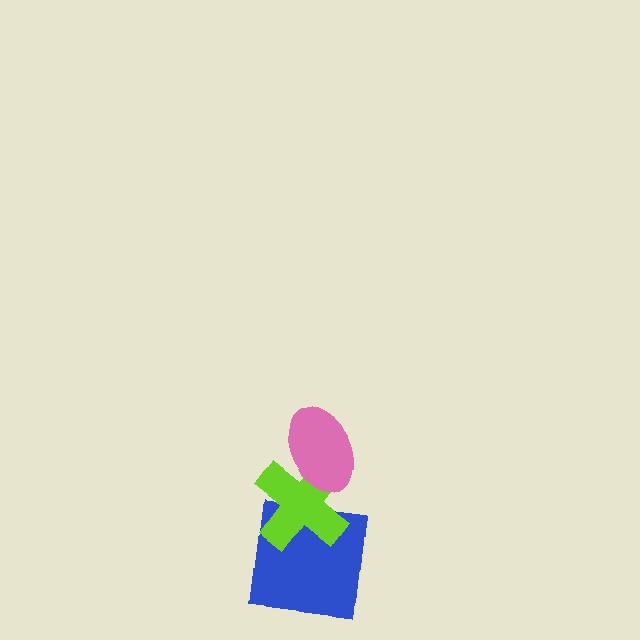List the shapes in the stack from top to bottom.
From top to bottom: the pink ellipse, the lime cross, the blue square.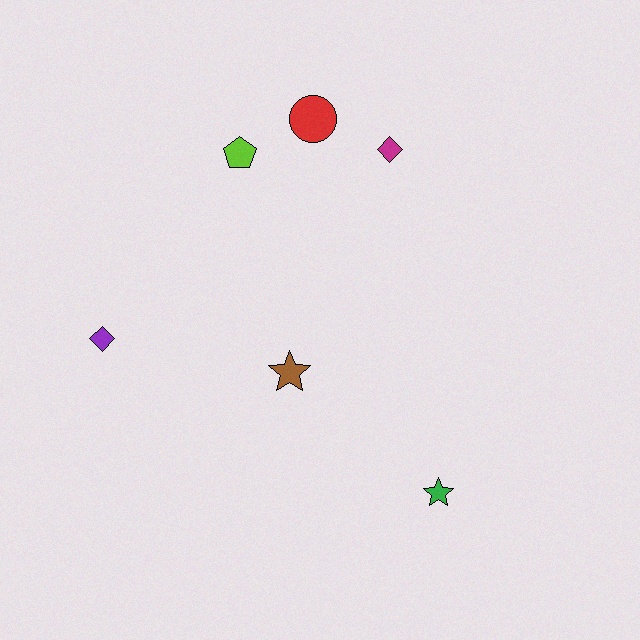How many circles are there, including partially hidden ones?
There is 1 circle.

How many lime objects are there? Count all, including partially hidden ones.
There is 1 lime object.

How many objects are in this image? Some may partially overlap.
There are 6 objects.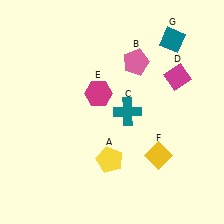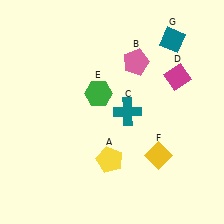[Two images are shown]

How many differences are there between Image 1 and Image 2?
There is 1 difference between the two images.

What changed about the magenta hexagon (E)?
In Image 1, E is magenta. In Image 2, it changed to green.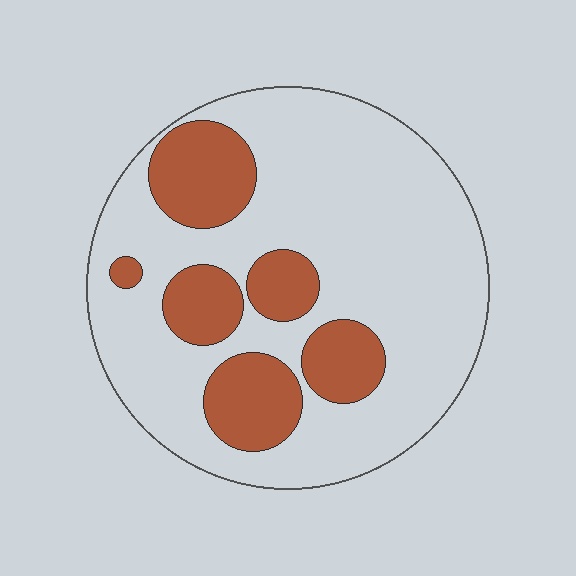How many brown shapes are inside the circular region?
6.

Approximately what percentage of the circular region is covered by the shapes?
Approximately 25%.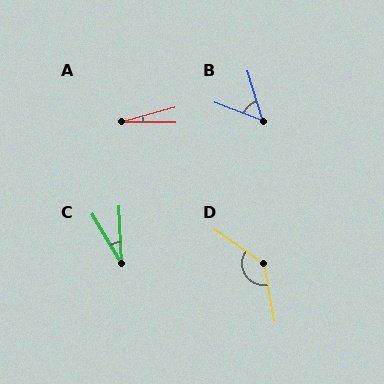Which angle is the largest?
D, at approximately 135 degrees.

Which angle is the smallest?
A, at approximately 16 degrees.